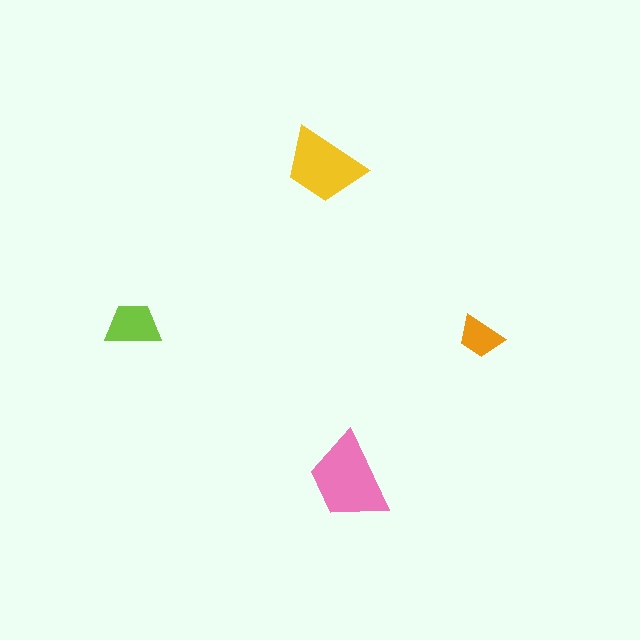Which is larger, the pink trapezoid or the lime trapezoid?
The pink one.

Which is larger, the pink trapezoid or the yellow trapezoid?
The pink one.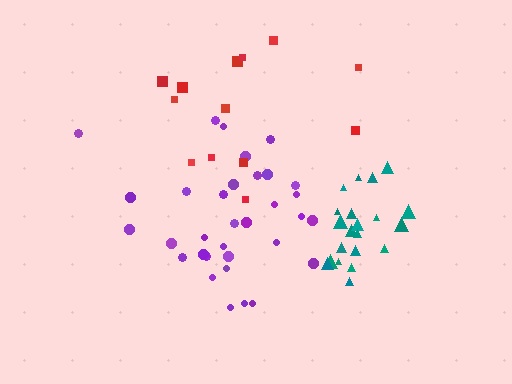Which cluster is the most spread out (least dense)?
Red.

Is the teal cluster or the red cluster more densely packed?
Teal.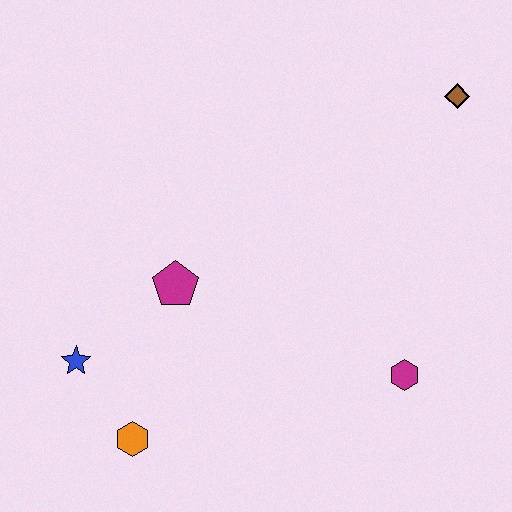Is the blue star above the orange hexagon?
Yes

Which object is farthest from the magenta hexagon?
The blue star is farthest from the magenta hexagon.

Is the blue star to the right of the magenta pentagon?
No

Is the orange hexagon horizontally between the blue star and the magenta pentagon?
Yes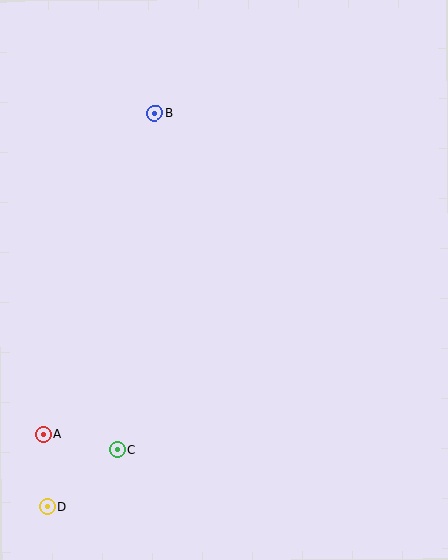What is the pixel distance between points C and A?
The distance between C and A is 76 pixels.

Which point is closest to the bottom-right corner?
Point C is closest to the bottom-right corner.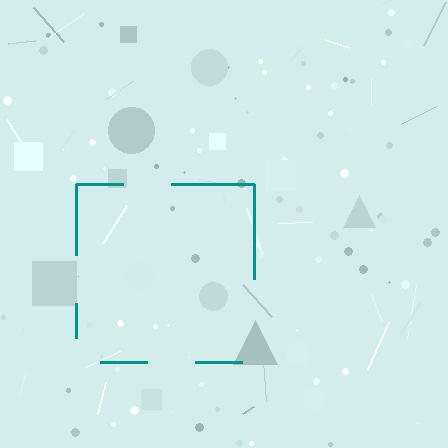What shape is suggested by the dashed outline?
The dashed outline suggests a square.